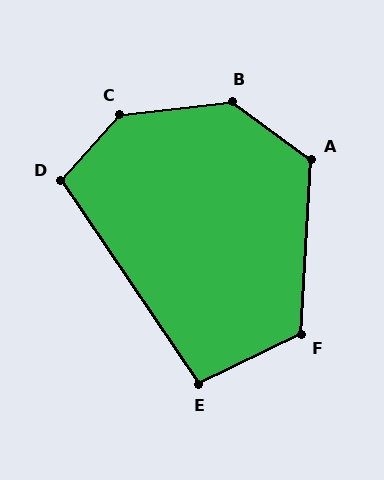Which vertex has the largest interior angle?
C, at approximately 139 degrees.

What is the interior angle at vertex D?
Approximately 104 degrees (obtuse).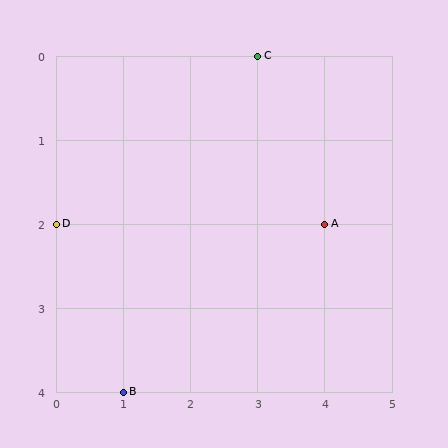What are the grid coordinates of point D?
Point D is at grid coordinates (0, 2).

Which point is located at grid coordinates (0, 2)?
Point D is at (0, 2).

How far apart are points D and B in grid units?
Points D and B are 1 column and 2 rows apart (about 2.2 grid units diagonally).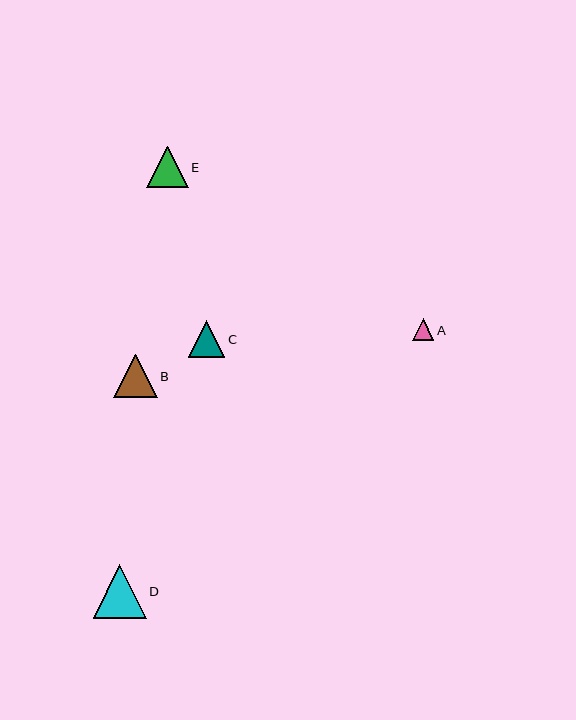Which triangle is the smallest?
Triangle A is the smallest with a size of approximately 22 pixels.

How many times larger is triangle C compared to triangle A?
Triangle C is approximately 1.7 times the size of triangle A.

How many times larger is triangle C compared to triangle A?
Triangle C is approximately 1.7 times the size of triangle A.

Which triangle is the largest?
Triangle D is the largest with a size of approximately 53 pixels.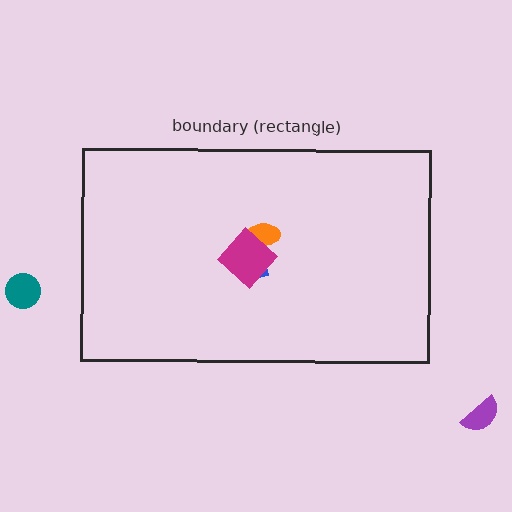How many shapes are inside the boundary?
3 inside, 2 outside.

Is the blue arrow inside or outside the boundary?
Inside.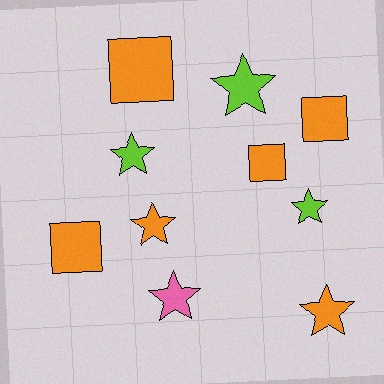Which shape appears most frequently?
Star, with 6 objects.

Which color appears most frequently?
Orange, with 6 objects.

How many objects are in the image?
There are 10 objects.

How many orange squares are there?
There are 4 orange squares.